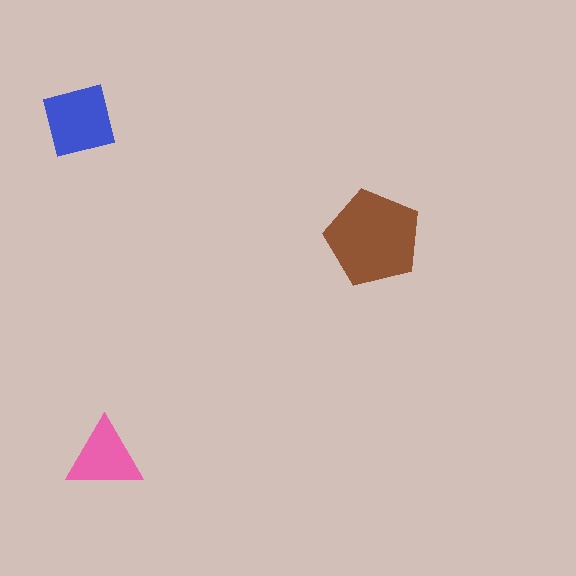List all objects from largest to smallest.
The brown pentagon, the blue square, the pink triangle.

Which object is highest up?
The blue square is topmost.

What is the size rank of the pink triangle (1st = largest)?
3rd.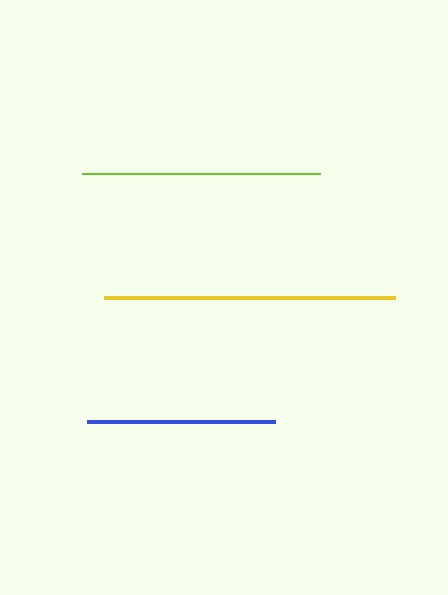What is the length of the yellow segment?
The yellow segment is approximately 291 pixels long.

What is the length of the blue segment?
The blue segment is approximately 188 pixels long.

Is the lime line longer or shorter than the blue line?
The lime line is longer than the blue line.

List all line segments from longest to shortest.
From longest to shortest: yellow, lime, blue.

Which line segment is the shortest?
The blue line is the shortest at approximately 188 pixels.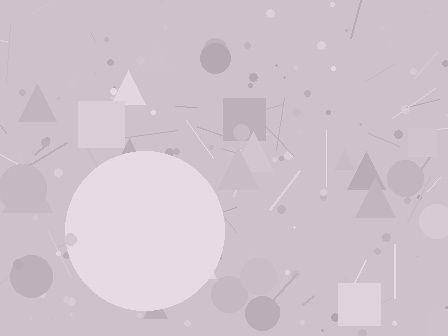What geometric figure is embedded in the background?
A circle is embedded in the background.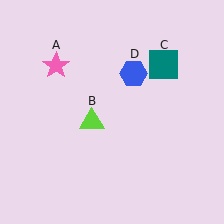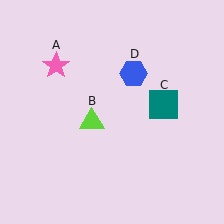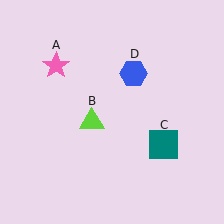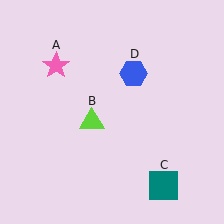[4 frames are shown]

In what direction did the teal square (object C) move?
The teal square (object C) moved down.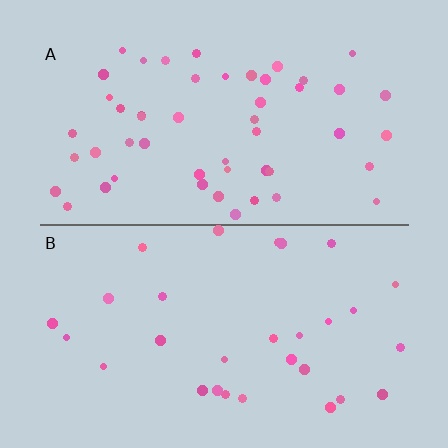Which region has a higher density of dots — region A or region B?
A (the top).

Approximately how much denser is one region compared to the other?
Approximately 1.7× — region A over region B.